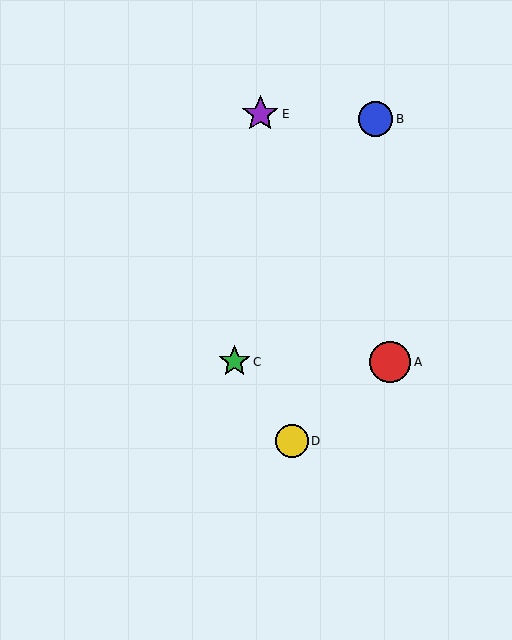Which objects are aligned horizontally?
Objects A, C are aligned horizontally.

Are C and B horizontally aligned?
No, C is at y≈362 and B is at y≈119.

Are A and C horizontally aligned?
Yes, both are at y≈362.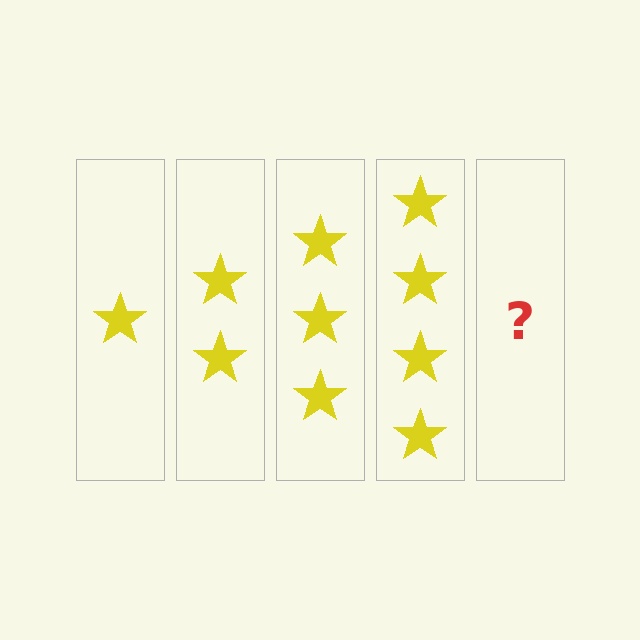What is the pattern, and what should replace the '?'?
The pattern is that each step adds one more star. The '?' should be 5 stars.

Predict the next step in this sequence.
The next step is 5 stars.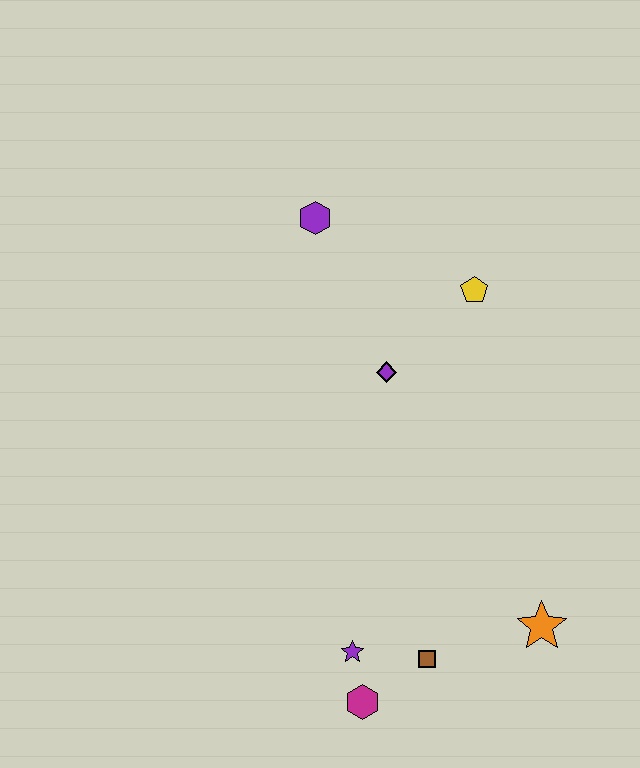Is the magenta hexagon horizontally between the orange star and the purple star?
Yes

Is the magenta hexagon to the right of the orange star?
No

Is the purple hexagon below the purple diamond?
No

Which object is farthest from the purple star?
The purple hexagon is farthest from the purple star.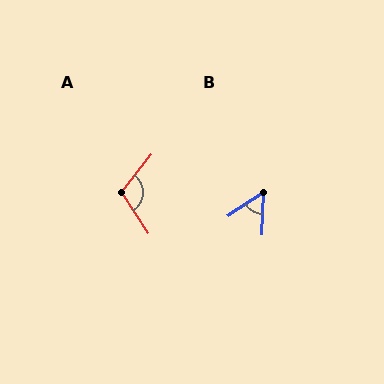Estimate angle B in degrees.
Approximately 55 degrees.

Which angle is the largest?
A, at approximately 108 degrees.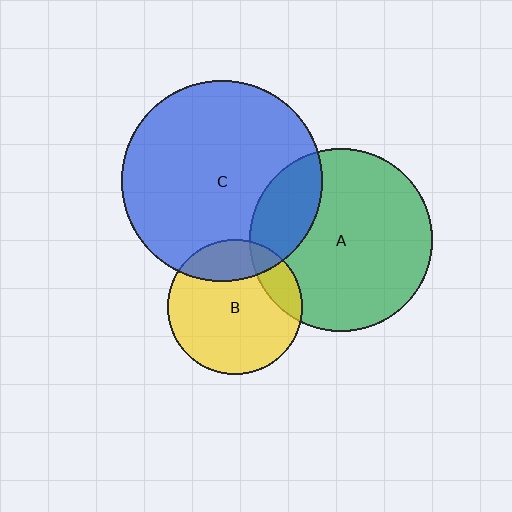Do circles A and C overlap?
Yes.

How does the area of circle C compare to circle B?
Approximately 2.2 times.